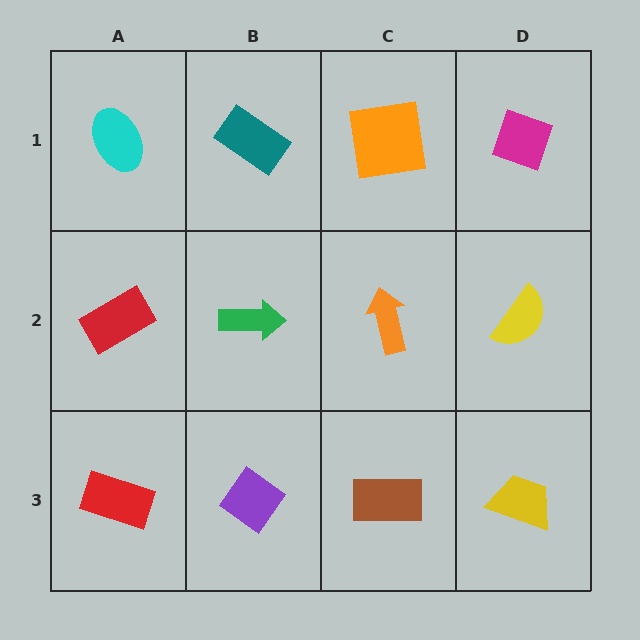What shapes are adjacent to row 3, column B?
A green arrow (row 2, column B), a red rectangle (row 3, column A), a brown rectangle (row 3, column C).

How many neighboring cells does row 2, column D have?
3.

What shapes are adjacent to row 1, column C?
An orange arrow (row 2, column C), a teal rectangle (row 1, column B), a magenta diamond (row 1, column D).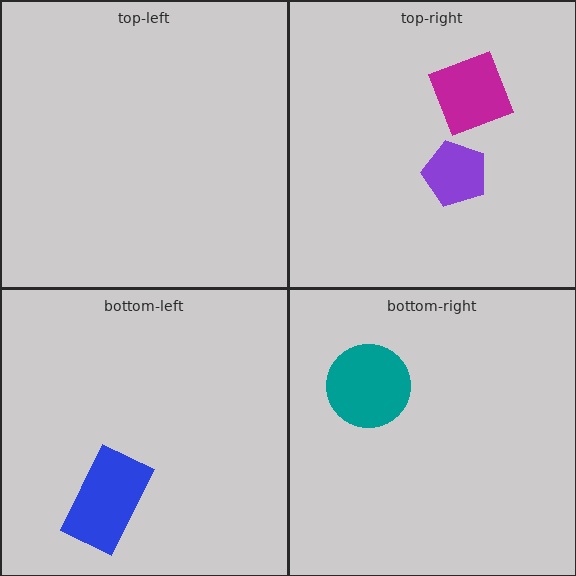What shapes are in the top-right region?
The purple pentagon, the magenta square.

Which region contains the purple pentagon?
The top-right region.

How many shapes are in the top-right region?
2.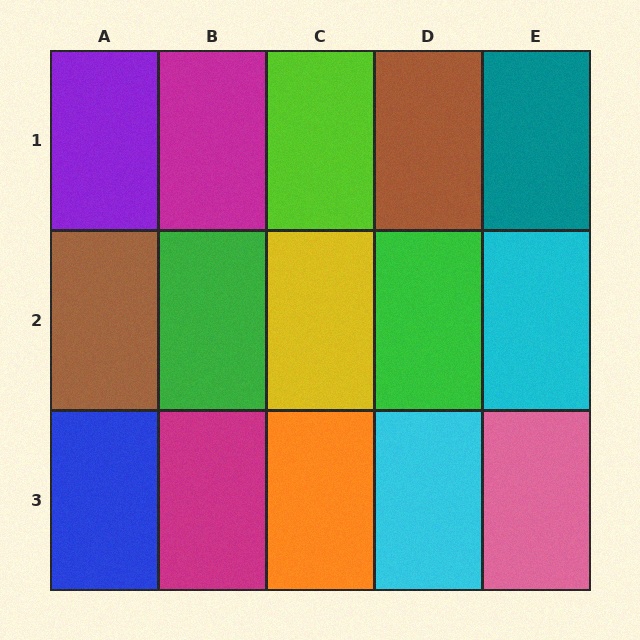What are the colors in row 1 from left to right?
Purple, magenta, lime, brown, teal.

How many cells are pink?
1 cell is pink.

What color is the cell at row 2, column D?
Green.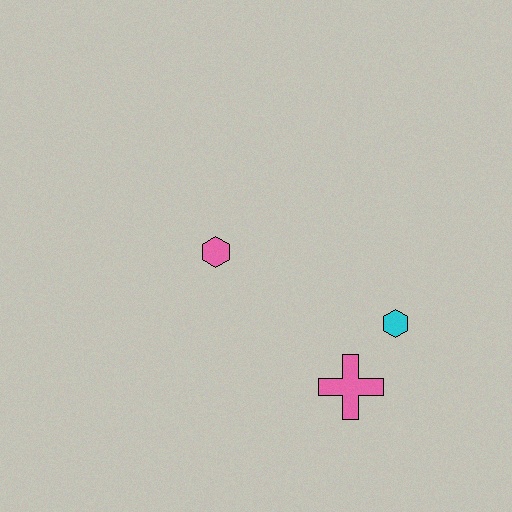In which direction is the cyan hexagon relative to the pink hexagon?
The cyan hexagon is to the right of the pink hexagon.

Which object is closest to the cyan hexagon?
The pink cross is closest to the cyan hexagon.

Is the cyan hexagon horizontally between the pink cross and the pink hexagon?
No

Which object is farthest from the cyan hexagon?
The pink hexagon is farthest from the cyan hexagon.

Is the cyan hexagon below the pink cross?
No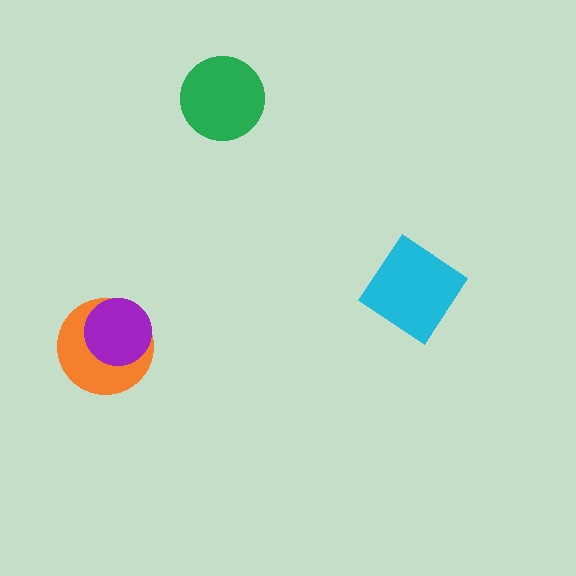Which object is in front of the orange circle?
The purple circle is in front of the orange circle.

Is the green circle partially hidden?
No, no other shape covers it.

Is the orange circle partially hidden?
Yes, it is partially covered by another shape.